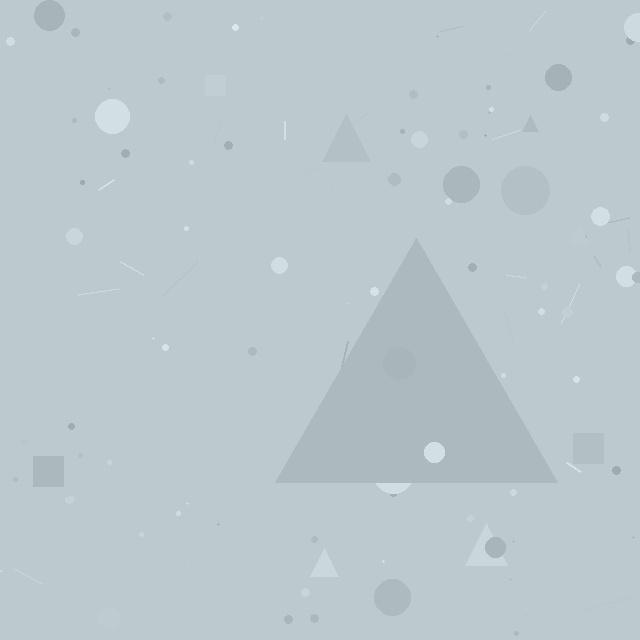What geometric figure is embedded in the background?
A triangle is embedded in the background.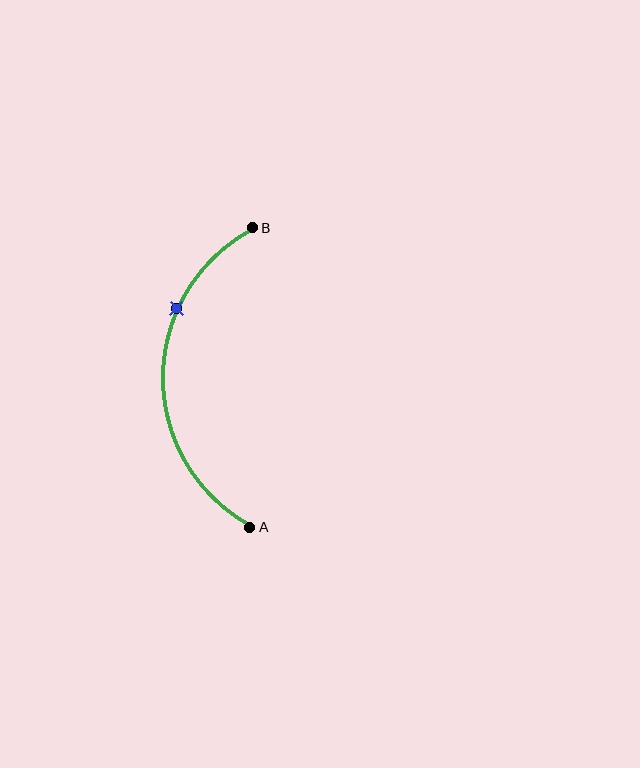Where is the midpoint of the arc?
The arc midpoint is the point on the curve farthest from the straight line joining A and B. It sits to the left of that line.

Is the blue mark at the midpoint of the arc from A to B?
No. The blue mark lies on the arc but is closer to endpoint B. The arc midpoint would be at the point on the curve equidistant along the arc from both A and B.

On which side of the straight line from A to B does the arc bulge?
The arc bulges to the left of the straight line connecting A and B.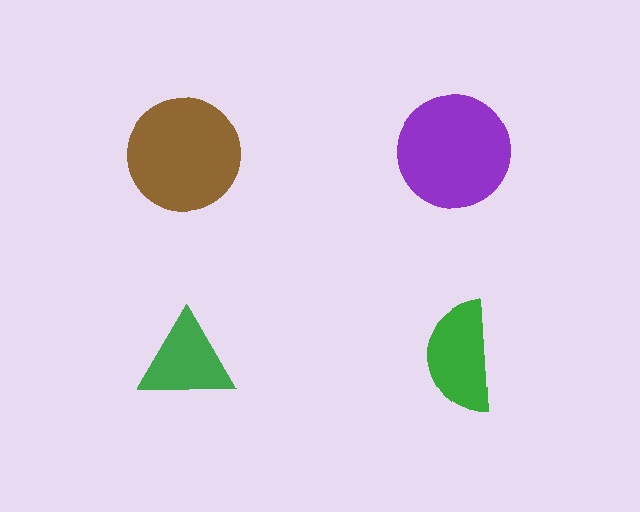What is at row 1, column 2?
A purple circle.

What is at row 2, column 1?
A green triangle.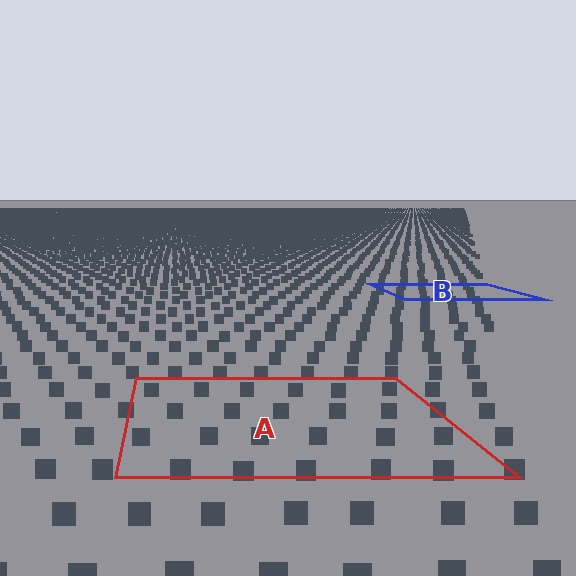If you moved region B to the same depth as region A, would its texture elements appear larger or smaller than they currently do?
They would appear larger. At a closer depth, the same texture elements are projected at a bigger on-screen size.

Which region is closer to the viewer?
Region A is closer. The texture elements there are larger and more spread out.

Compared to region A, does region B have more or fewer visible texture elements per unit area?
Region B has more texture elements per unit area — they are packed more densely because it is farther away.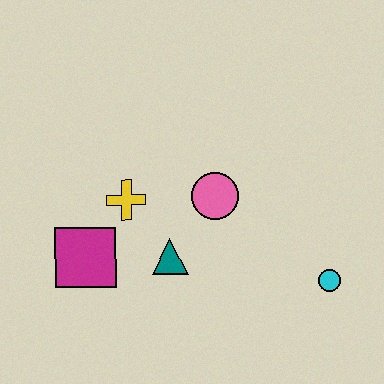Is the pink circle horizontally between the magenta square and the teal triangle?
No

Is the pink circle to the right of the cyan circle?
No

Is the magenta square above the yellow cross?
No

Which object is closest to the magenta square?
The yellow cross is closest to the magenta square.